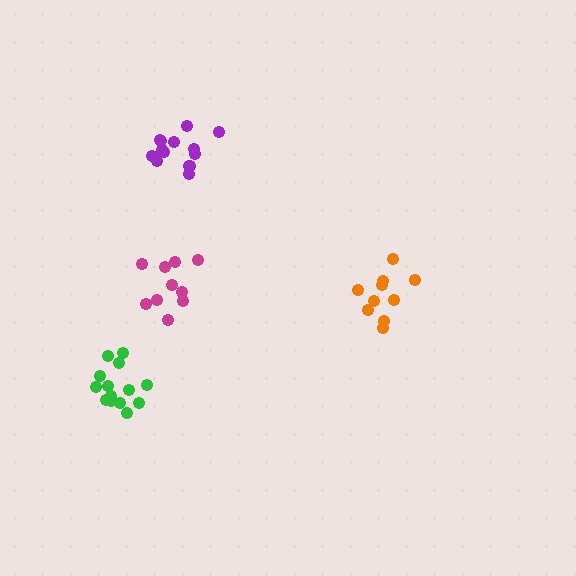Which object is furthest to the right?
The orange cluster is rightmost.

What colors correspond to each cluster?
The clusters are colored: orange, magenta, green, purple.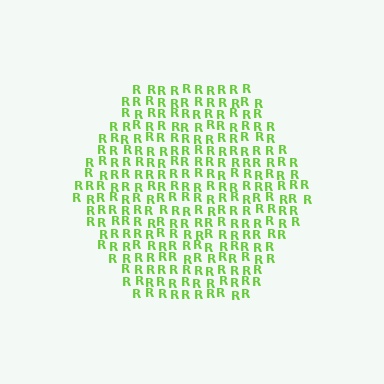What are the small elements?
The small elements are letter R's.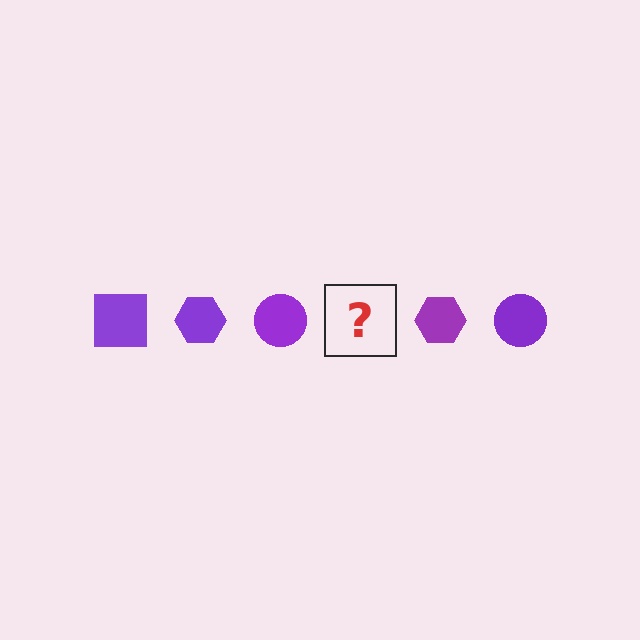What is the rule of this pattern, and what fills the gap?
The rule is that the pattern cycles through square, hexagon, circle shapes in purple. The gap should be filled with a purple square.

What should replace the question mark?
The question mark should be replaced with a purple square.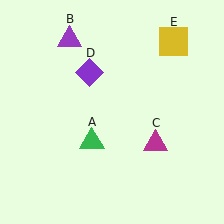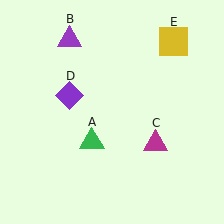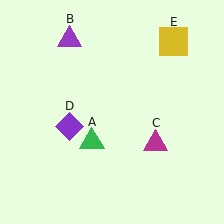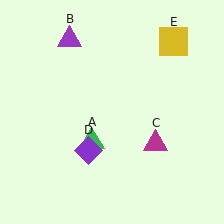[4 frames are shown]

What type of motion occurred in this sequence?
The purple diamond (object D) rotated counterclockwise around the center of the scene.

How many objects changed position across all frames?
1 object changed position: purple diamond (object D).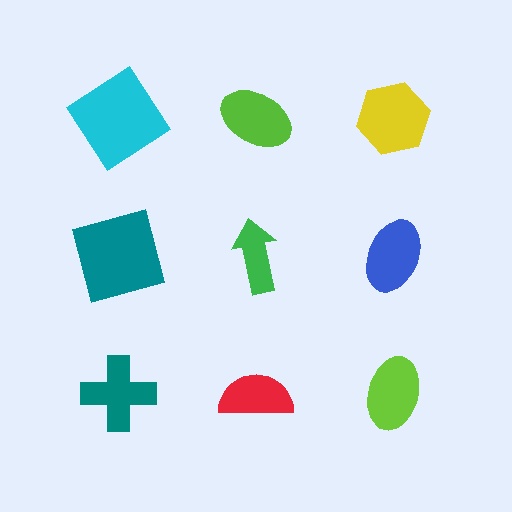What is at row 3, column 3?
A lime ellipse.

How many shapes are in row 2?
3 shapes.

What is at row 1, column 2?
A lime ellipse.